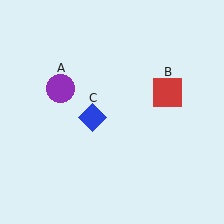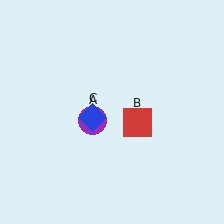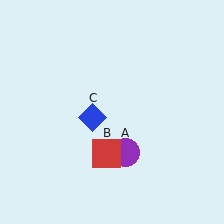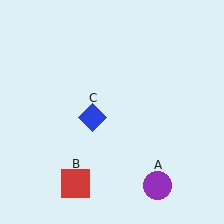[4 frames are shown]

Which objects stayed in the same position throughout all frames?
Blue diamond (object C) remained stationary.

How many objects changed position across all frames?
2 objects changed position: purple circle (object A), red square (object B).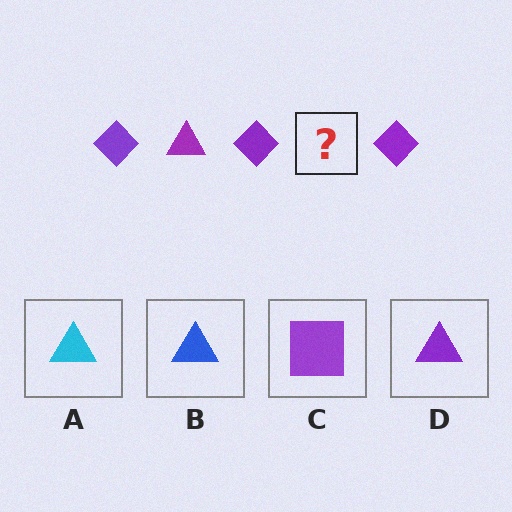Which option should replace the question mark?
Option D.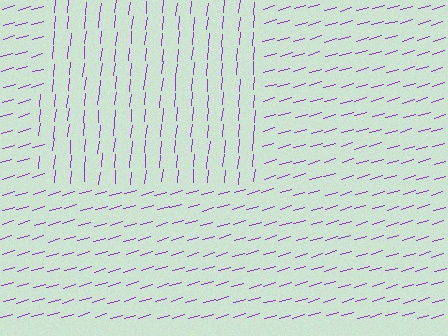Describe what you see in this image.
The image is filled with small purple line segments. A rectangle region in the image has lines oriented differently from the surrounding lines, creating a visible texture boundary.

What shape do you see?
I see a rectangle.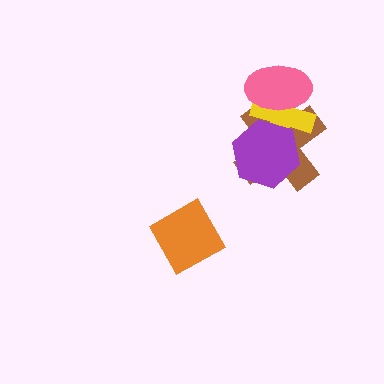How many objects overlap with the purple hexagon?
2 objects overlap with the purple hexagon.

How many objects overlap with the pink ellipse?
2 objects overlap with the pink ellipse.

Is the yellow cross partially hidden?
Yes, it is partially covered by another shape.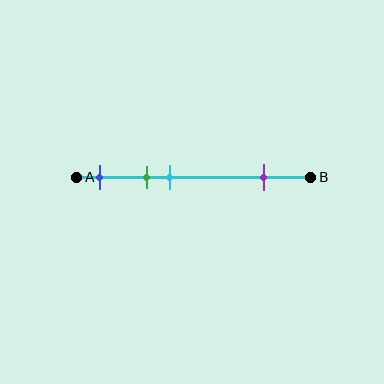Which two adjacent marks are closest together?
The green and cyan marks are the closest adjacent pair.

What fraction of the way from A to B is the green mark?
The green mark is approximately 30% (0.3) of the way from A to B.